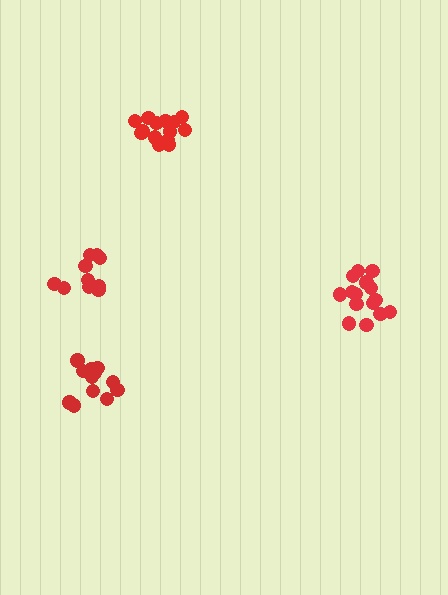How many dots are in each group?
Group 1: 15 dots, Group 2: 14 dots, Group 3: 12 dots, Group 4: 10 dots (51 total).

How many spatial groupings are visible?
There are 4 spatial groupings.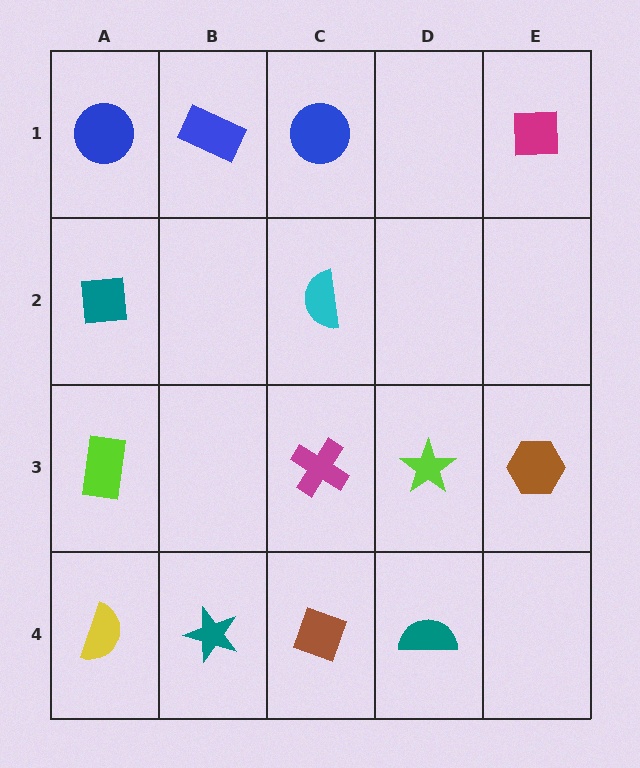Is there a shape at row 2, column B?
No, that cell is empty.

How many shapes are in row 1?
4 shapes.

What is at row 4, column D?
A teal semicircle.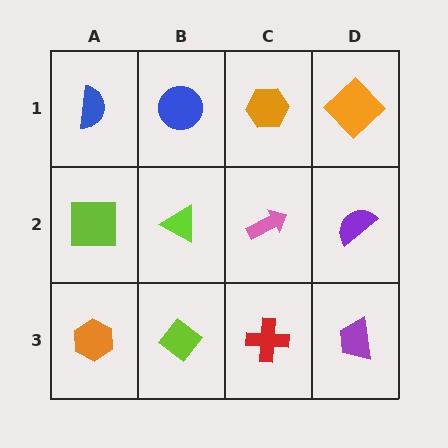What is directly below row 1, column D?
A purple semicircle.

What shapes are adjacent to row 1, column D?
A purple semicircle (row 2, column D), an orange hexagon (row 1, column C).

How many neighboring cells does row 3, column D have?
2.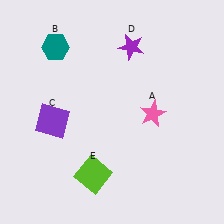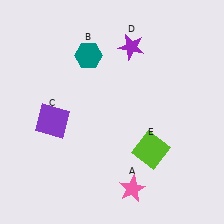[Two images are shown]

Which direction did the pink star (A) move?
The pink star (A) moved down.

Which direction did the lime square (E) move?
The lime square (E) moved right.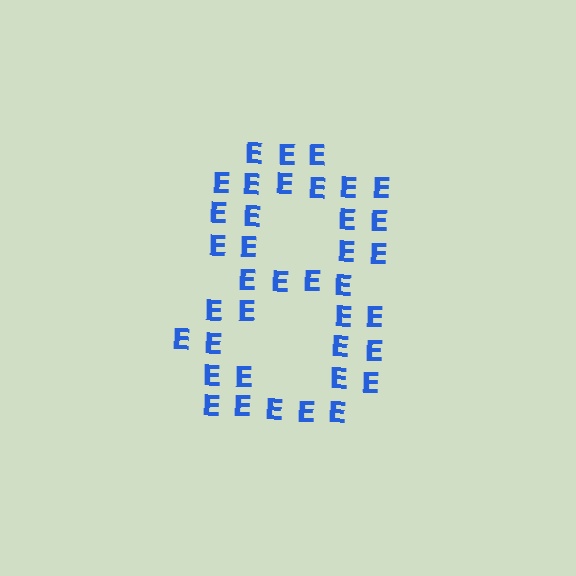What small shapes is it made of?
It is made of small letter E's.